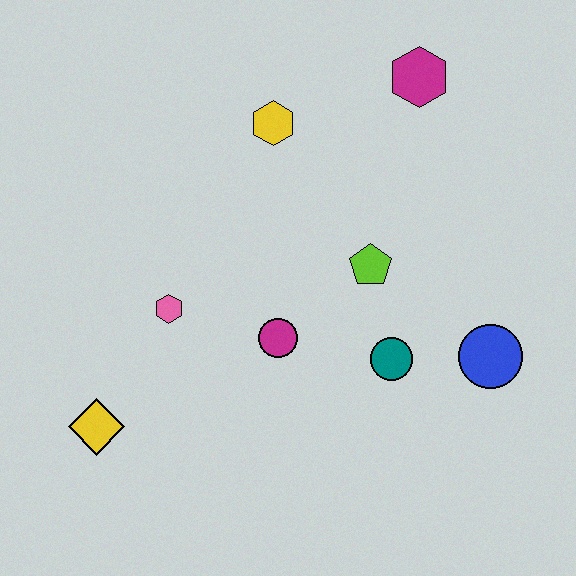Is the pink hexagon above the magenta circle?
Yes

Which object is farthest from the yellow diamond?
The magenta hexagon is farthest from the yellow diamond.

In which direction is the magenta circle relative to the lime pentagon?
The magenta circle is to the left of the lime pentagon.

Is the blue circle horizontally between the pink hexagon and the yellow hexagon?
No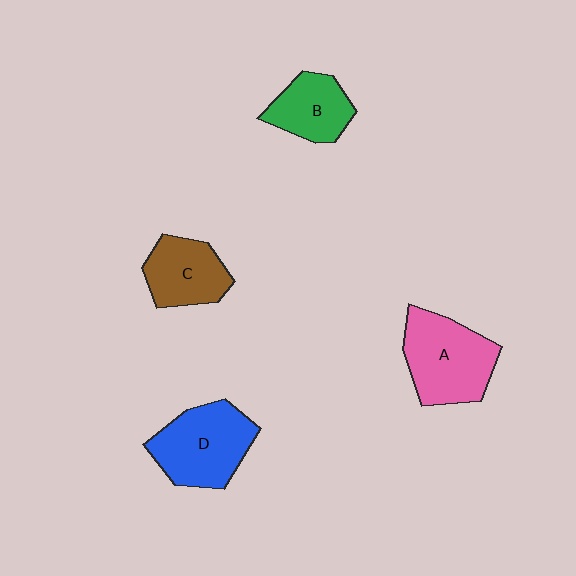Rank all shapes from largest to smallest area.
From largest to smallest: A (pink), D (blue), C (brown), B (green).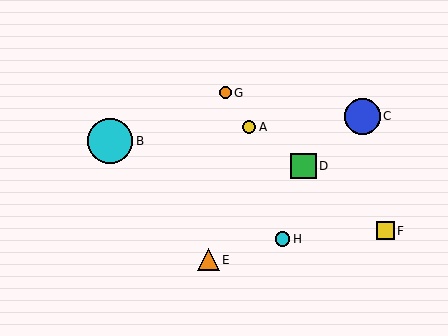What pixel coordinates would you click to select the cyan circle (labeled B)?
Click at (110, 141) to select the cyan circle B.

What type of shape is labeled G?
Shape G is an orange circle.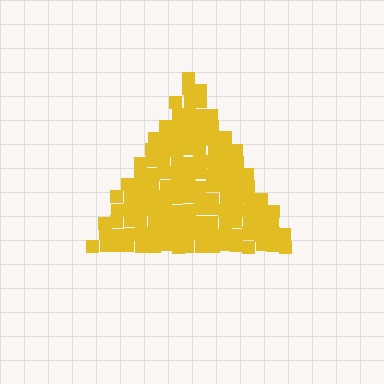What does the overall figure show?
The overall figure shows a triangle.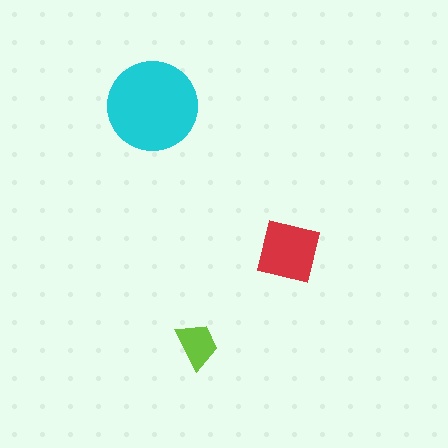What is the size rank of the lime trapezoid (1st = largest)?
3rd.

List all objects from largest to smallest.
The cyan circle, the red square, the lime trapezoid.